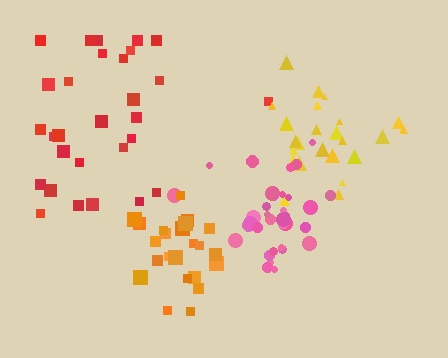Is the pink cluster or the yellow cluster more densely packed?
Pink.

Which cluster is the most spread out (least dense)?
Red.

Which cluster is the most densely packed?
Orange.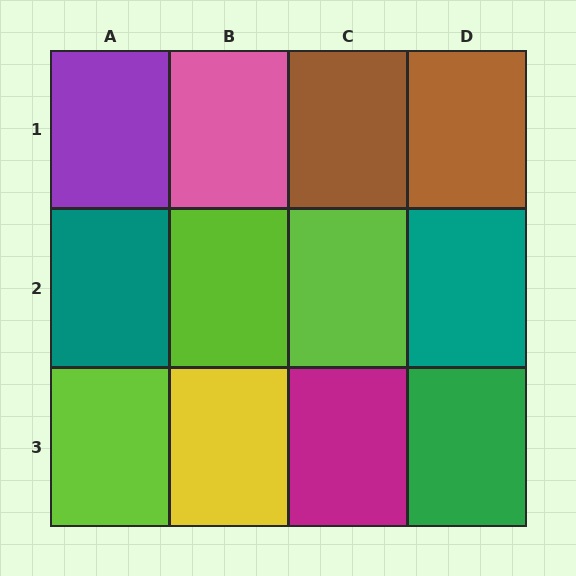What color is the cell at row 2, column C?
Lime.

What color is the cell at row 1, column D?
Brown.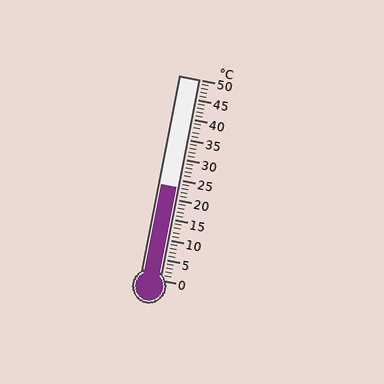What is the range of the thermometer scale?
The thermometer scale ranges from 0°C to 50°C.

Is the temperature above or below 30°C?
The temperature is below 30°C.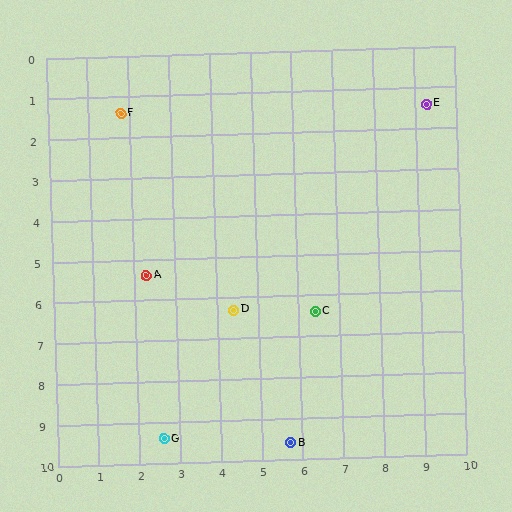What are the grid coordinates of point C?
Point C is at approximately (6.4, 6.4).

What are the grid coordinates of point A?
Point A is at approximately (2.3, 5.4).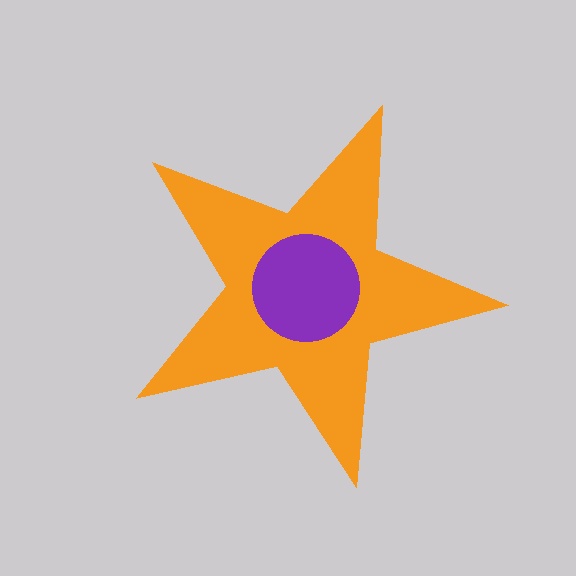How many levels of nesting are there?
2.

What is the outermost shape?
The orange star.